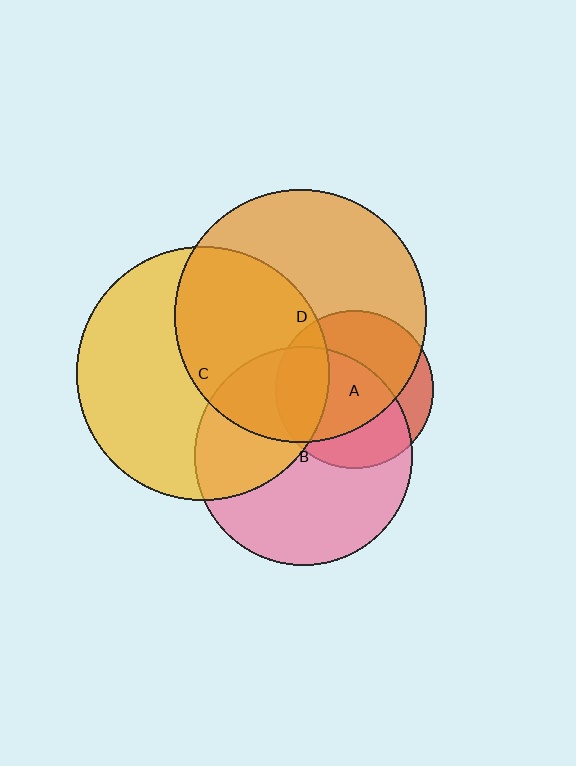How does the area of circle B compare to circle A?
Approximately 1.9 times.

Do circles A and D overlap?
Yes.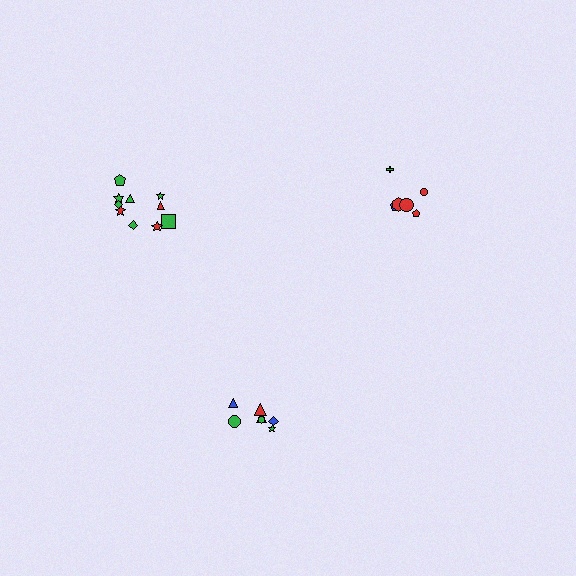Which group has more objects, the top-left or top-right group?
The top-left group.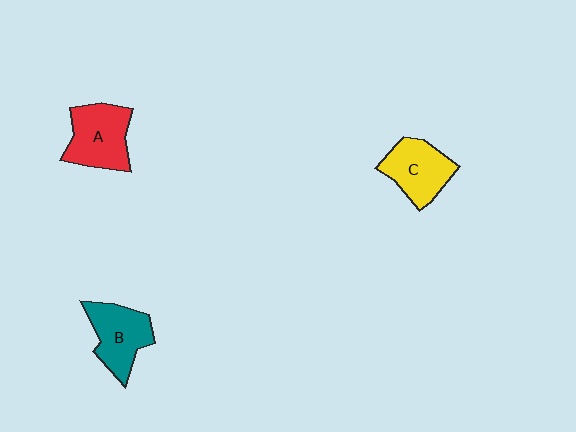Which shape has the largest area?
Shape A (red).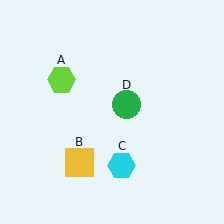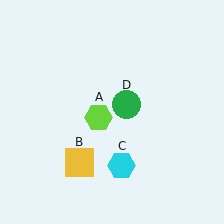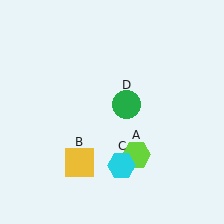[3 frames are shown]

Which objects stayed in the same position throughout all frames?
Yellow square (object B) and cyan hexagon (object C) and green circle (object D) remained stationary.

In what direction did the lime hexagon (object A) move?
The lime hexagon (object A) moved down and to the right.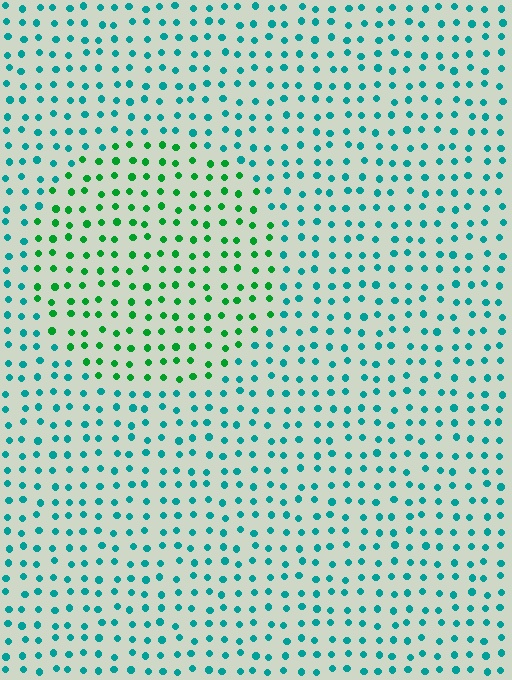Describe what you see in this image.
The image is filled with small teal elements in a uniform arrangement. A circle-shaped region is visible where the elements are tinted to a slightly different hue, forming a subtle color boundary.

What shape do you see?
I see a circle.